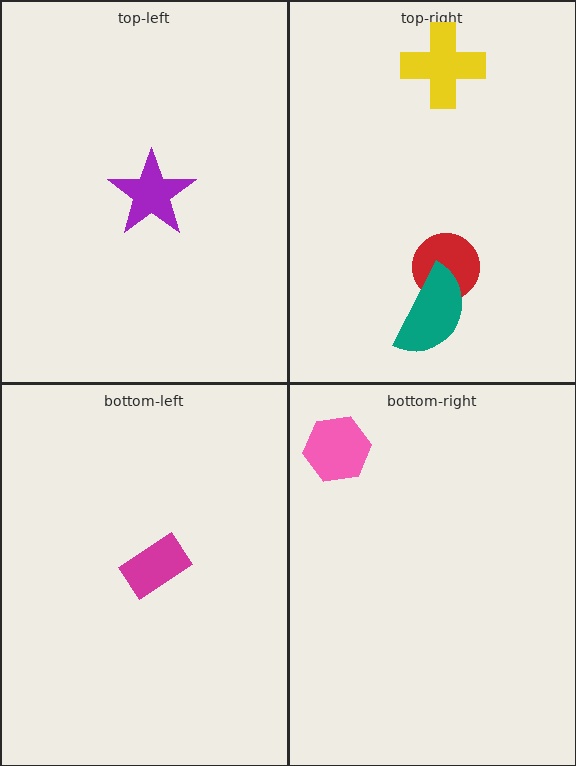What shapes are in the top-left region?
The purple star.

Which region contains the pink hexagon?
The bottom-right region.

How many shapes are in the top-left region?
1.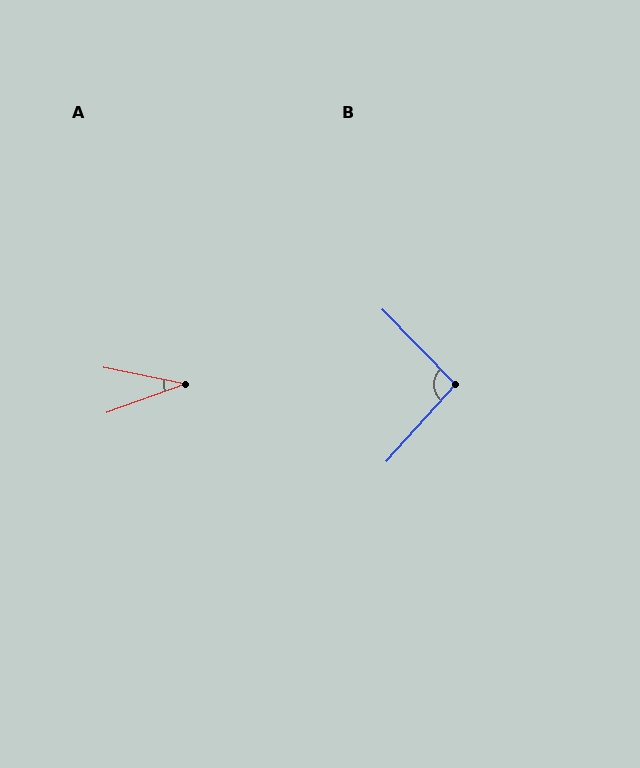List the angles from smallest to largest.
A (31°), B (94°).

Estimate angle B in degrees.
Approximately 94 degrees.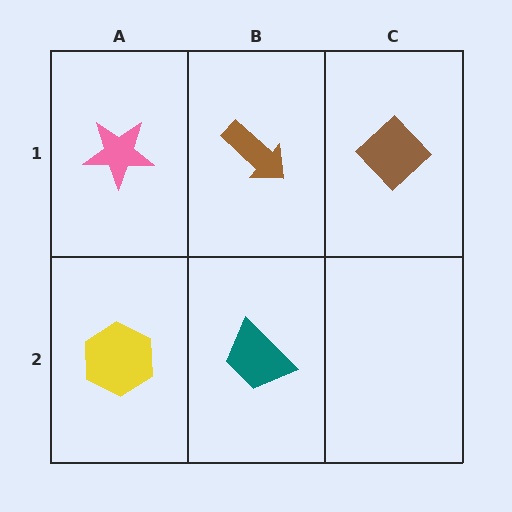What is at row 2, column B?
A teal trapezoid.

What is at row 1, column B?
A brown arrow.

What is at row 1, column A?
A pink star.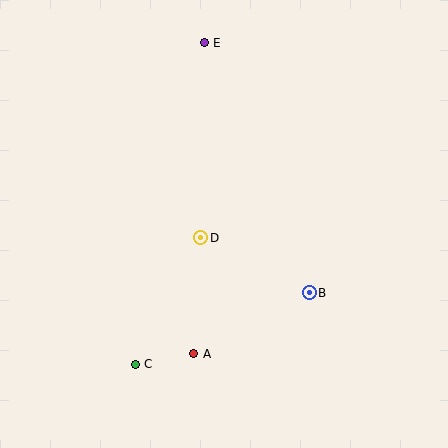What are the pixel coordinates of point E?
Point E is at (204, 43).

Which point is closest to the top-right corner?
Point E is closest to the top-right corner.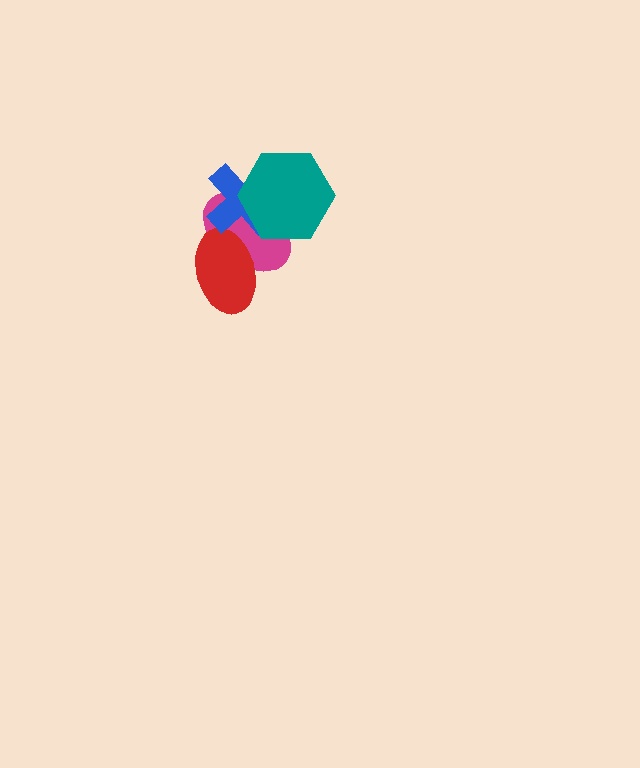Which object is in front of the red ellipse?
The blue cross is in front of the red ellipse.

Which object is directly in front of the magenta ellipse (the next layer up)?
The red ellipse is directly in front of the magenta ellipse.